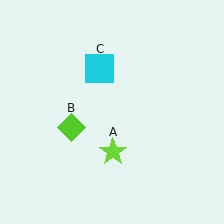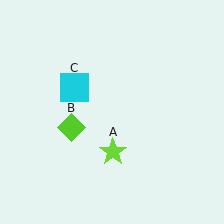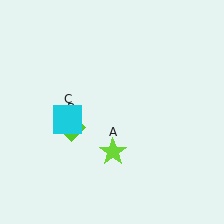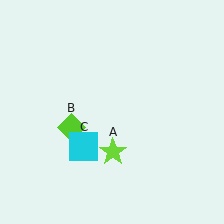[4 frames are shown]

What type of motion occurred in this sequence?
The cyan square (object C) rotated counterclockwise around the center of the scene.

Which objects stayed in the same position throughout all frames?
Lime star (object A) and lime diamond (object B) remained stationary.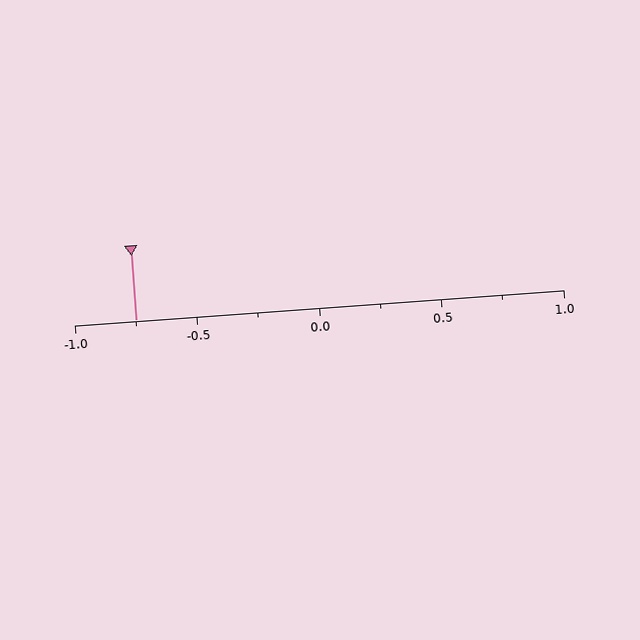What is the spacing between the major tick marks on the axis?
The major ticks are spaced 0.5 apart.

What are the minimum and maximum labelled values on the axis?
The axis runs from -1.0 to 1.0.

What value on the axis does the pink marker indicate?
The marker indicates approximately -0.75.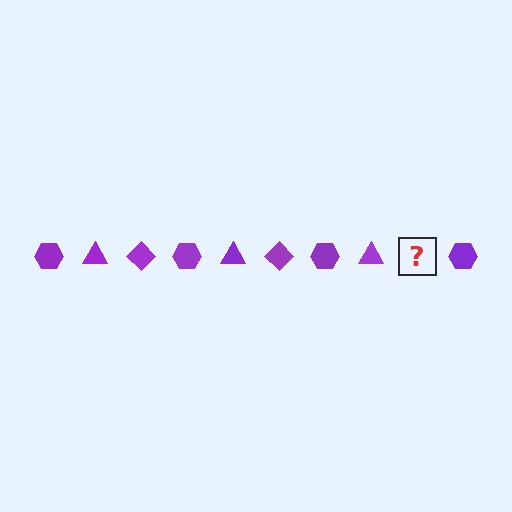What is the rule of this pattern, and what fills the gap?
The rule is that the pattern cycles through hexagon, triangle, diamond shapes in purple. The gap should be filled with a purple diamond.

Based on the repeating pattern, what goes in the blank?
The blank should be a purple diamond.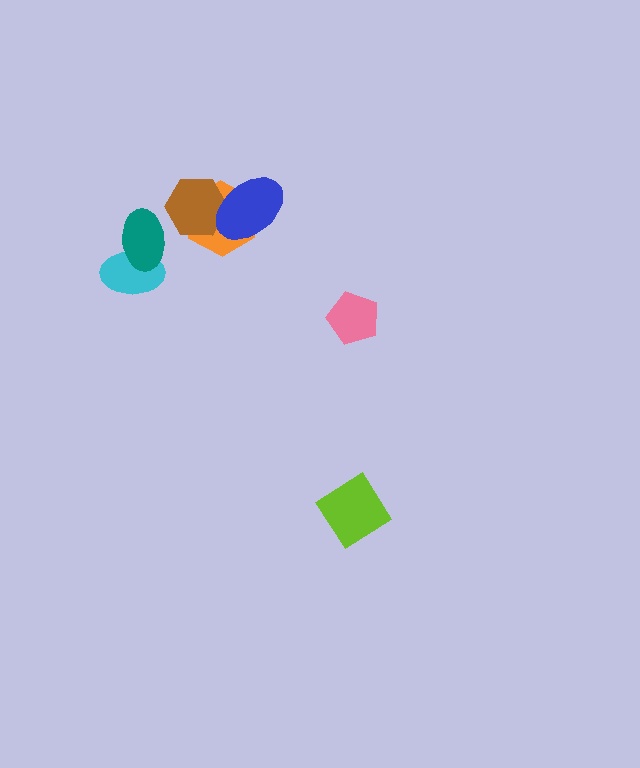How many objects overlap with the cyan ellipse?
1 object overlaps with the cyan ellipse.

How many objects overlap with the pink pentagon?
0 objects overlap with the pink pentagon.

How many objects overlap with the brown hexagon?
2 objects overlap with the brown hexagon.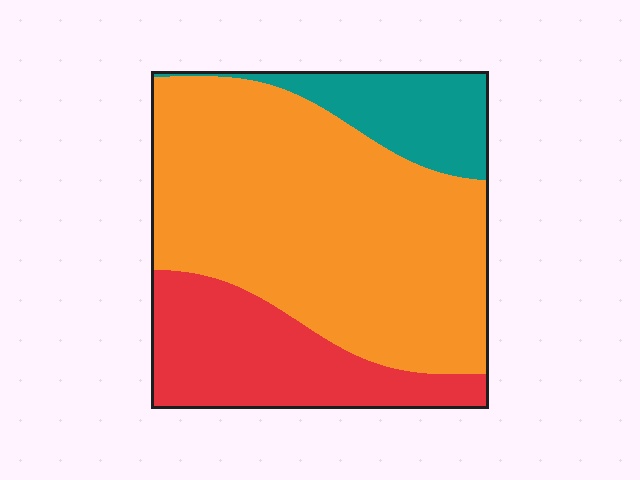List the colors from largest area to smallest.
From largest to smallest: orange, red, teal.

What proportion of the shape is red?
Red covers 24% of the shape.